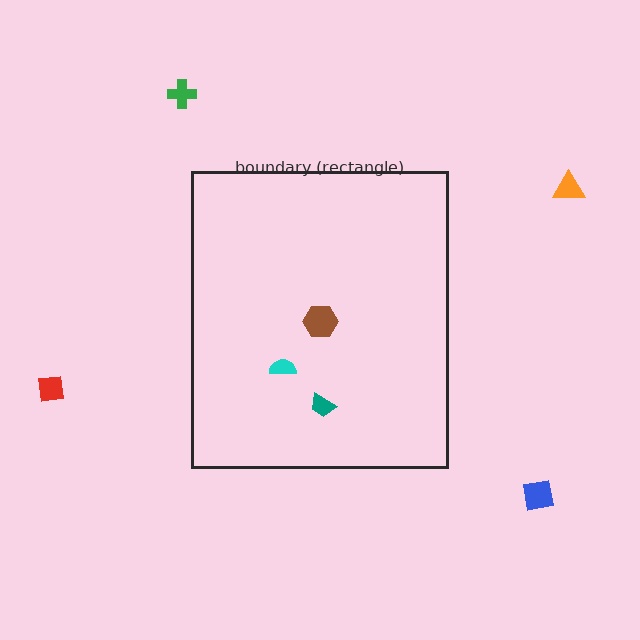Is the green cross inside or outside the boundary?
Outside.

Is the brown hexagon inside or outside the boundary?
Inside.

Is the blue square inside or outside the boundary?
Outside.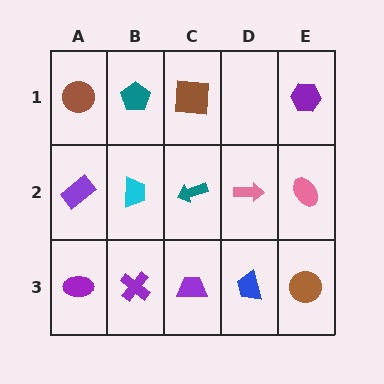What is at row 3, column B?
A purple cross.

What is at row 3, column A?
A purple ellipse.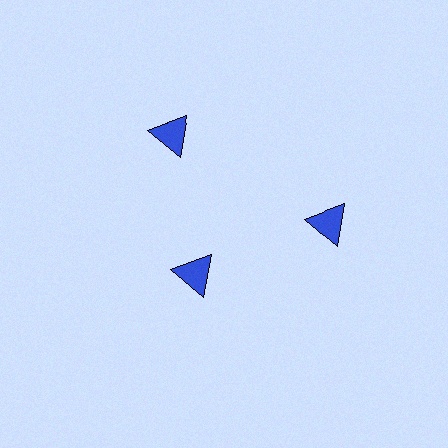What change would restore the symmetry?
The symmetry would be restored by moving it outward, back onto the ring so that all 3 triangles sit at equal angles and equal distance from the center.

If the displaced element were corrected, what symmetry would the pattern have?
It would have 3-fold rotational symmetry — the pattern would map onto itself every 120 degrees.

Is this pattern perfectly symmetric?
No. The 3 blue triangles are arranged in a ring, but one element near the 7 o'clock position is pulled inward toward the center, breaking the 3-fold rotational symmetry.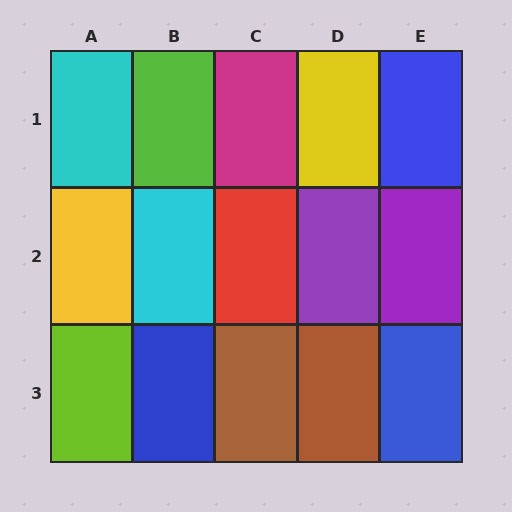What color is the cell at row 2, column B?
Cyan.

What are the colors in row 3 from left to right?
Lime, blue, brown, brown, blue.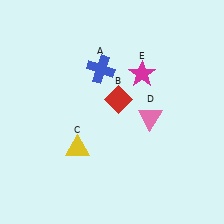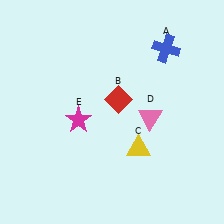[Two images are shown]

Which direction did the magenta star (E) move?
The magenta star (E) moved left.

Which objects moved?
The objects that moved are: the blue cross (A), the yellow triangle (C), the magenta star (E).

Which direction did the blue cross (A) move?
The blue cross (A) moved right.